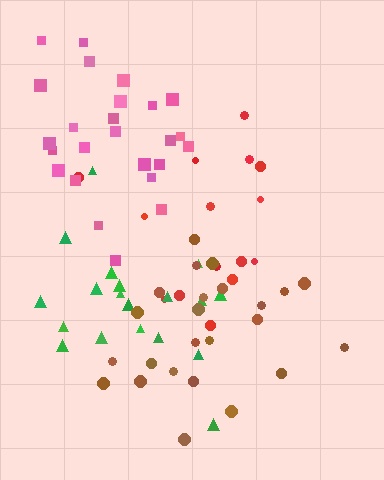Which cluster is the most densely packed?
Pink.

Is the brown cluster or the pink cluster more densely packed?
Pink.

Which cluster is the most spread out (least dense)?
Red.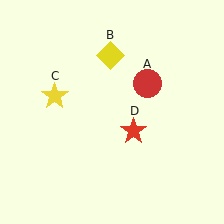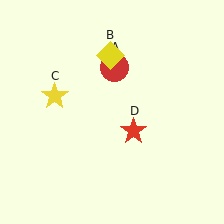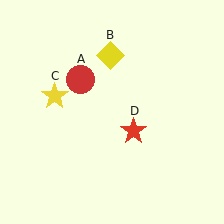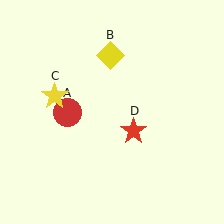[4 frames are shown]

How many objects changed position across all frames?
1 object changed position: red circle (object A).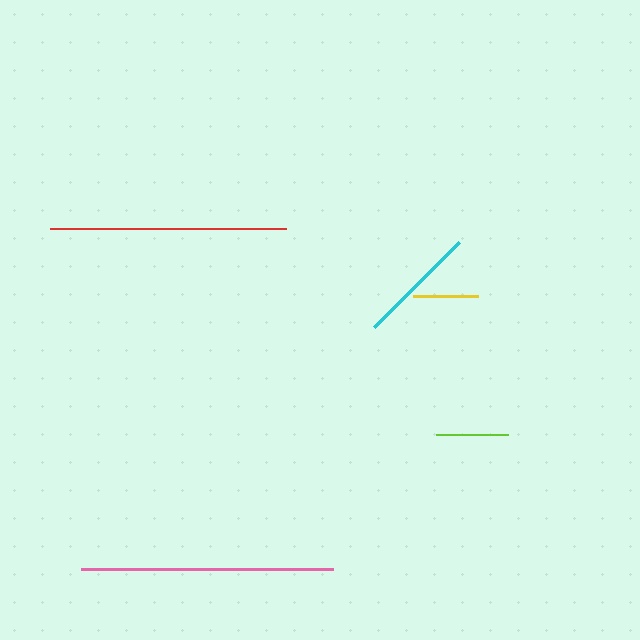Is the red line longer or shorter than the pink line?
The pink line is longer than the red line.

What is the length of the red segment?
The red segment is approximately 235 pixels long.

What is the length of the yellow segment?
The yellow segment is approximately 65 pixels long.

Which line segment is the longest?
The pink line is the longest at approximately 253 pixels.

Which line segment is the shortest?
The yellow line is the shortest at approximately 65 pixels.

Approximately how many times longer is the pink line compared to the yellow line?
The pink line is approximately 3.9 times the length of the yellow line.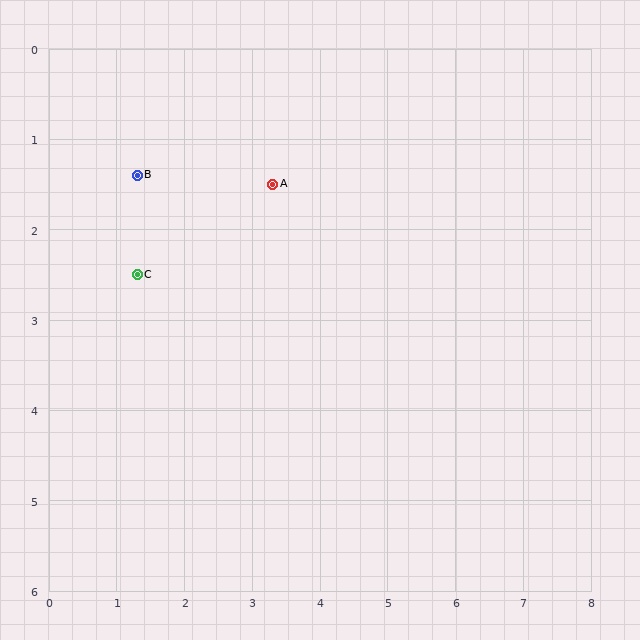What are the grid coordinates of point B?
Point B is at approximately (1.3, 1.4).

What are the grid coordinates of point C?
Point C is at approximately (1.3, 2.5).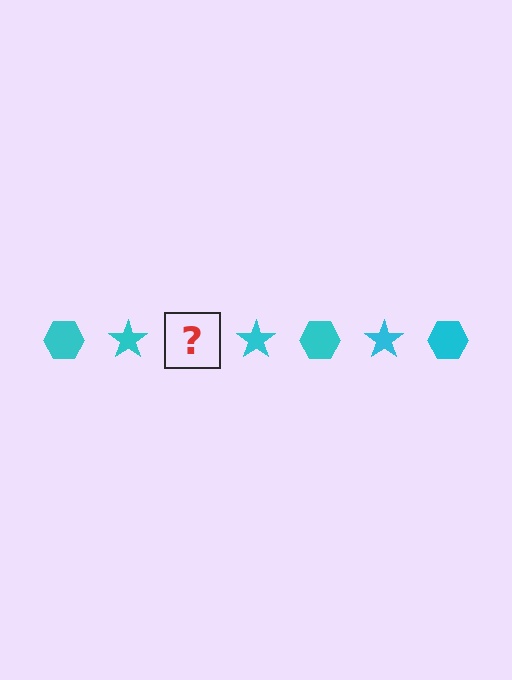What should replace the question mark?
The question mark should be replaced with a cyan hexagon.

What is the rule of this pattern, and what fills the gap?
The rule is that the pattern cycles through hexagon, star shapes in cyan. The gap should be filled with a cyan hexagon.